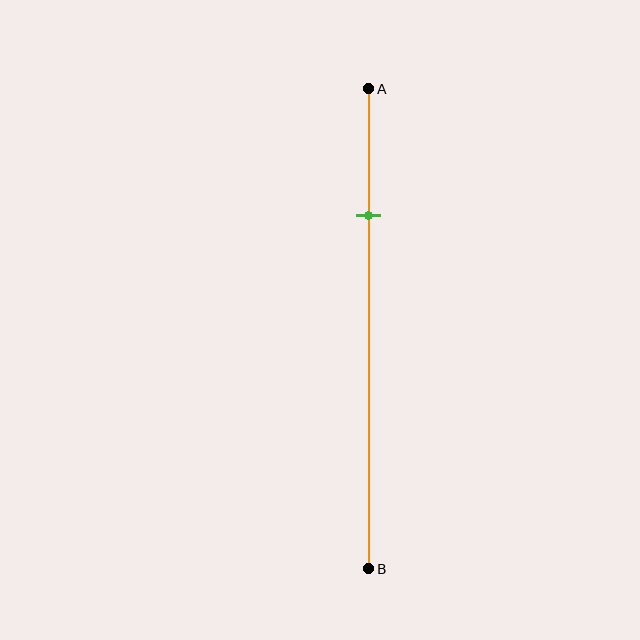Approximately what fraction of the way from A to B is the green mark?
The green mark is approximately 25% of the way from A to B.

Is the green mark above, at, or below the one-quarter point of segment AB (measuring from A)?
The green mark is approximately at the one-quarter point of segment AB.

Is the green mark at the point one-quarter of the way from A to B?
Yes, the mark is approximately at the one-quarter point.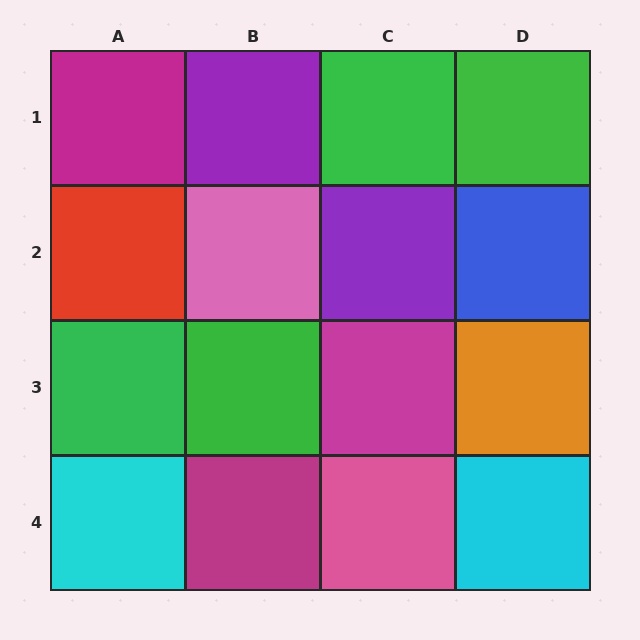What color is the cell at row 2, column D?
Blue.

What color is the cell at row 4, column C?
Pink.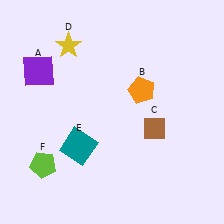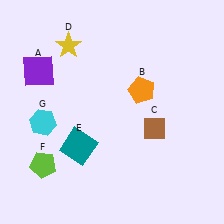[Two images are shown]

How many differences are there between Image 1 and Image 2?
There is 1 difference between the two images.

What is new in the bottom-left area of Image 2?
A cyan hexagon (G) was added in the bottom-left area of Image 2.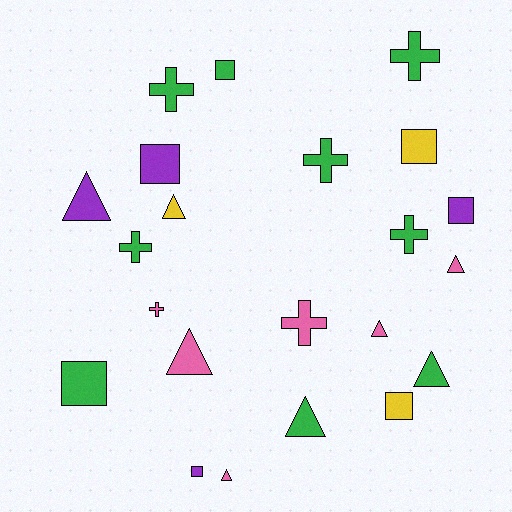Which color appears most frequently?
Green, with 9 objects.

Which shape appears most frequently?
Triangle, with 8 objects.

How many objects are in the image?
There are 22 objects.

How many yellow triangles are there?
There is 1 yellow triangle.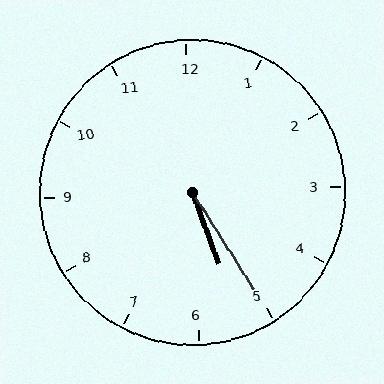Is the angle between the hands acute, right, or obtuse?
It is acute.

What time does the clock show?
5:25.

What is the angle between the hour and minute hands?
Approximately 12 degrees.